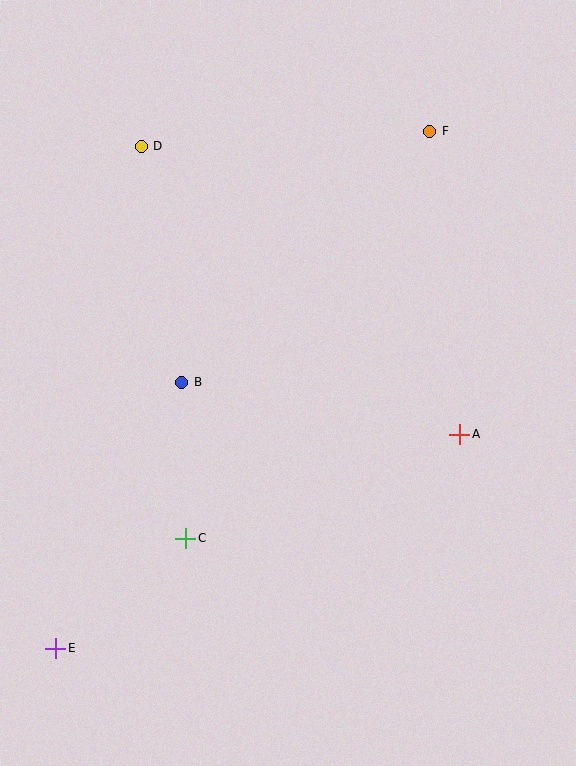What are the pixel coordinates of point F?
Point F is at (430, 131).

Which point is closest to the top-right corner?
Point F is closest to the top-right corner.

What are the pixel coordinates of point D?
Point D is at (141, 146).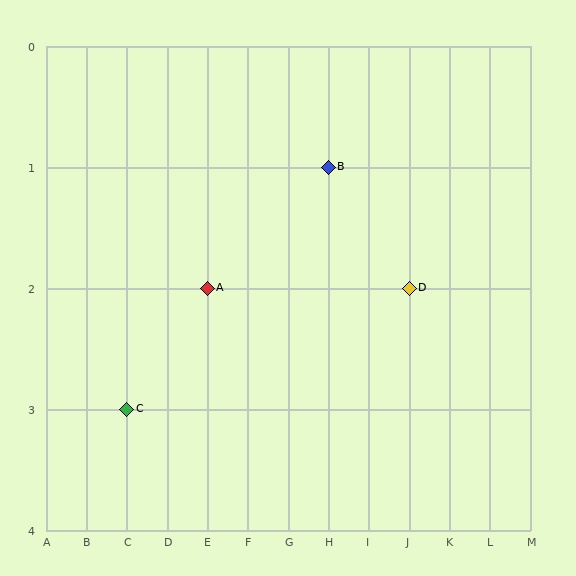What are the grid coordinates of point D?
Point D is at grid coordinates (J, 2).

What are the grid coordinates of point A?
Point A is at grid coordinates (E, 2).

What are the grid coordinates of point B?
Point B is at grid coordinates (H, 1).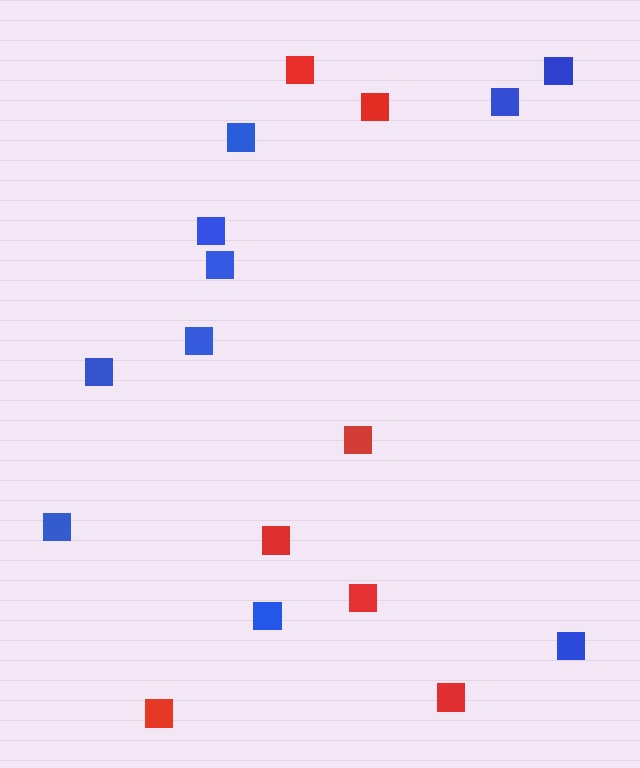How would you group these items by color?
There are 2 groups: one group of blue squares (10) and one group of red squares (7).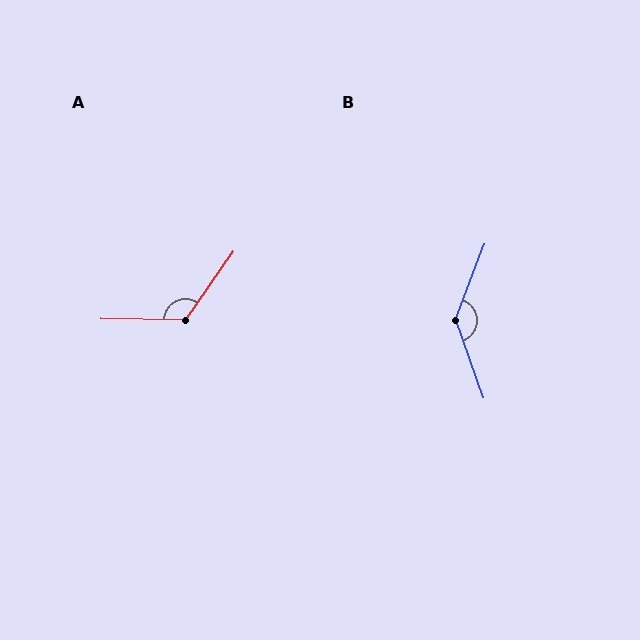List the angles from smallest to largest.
A (123°), B (139°).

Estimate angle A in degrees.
Approximately 123 degrees.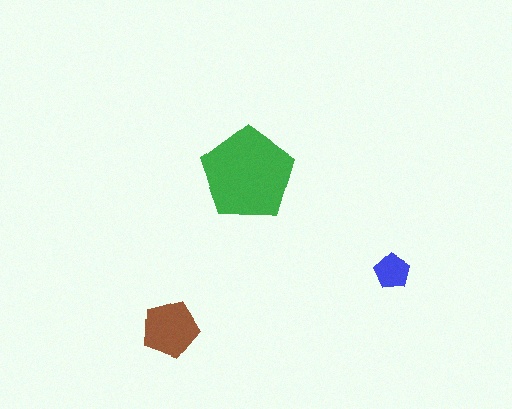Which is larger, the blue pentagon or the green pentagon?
The green one.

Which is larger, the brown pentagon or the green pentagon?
The green one.